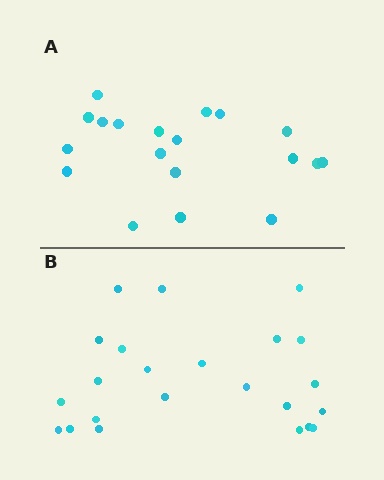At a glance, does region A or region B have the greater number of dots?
Region B (the bottom region) has more dots.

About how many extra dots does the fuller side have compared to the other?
Region B has about 4 more dots than region A.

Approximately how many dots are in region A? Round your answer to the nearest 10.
About 20 dots. (The exact count is 19, which rounds to 20.)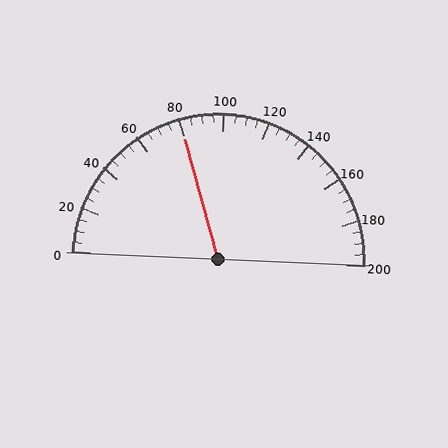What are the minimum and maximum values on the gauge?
The gauge ranges from 0 to 200.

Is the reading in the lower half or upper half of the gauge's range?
The reading is in the lower half of the range (0 to 200).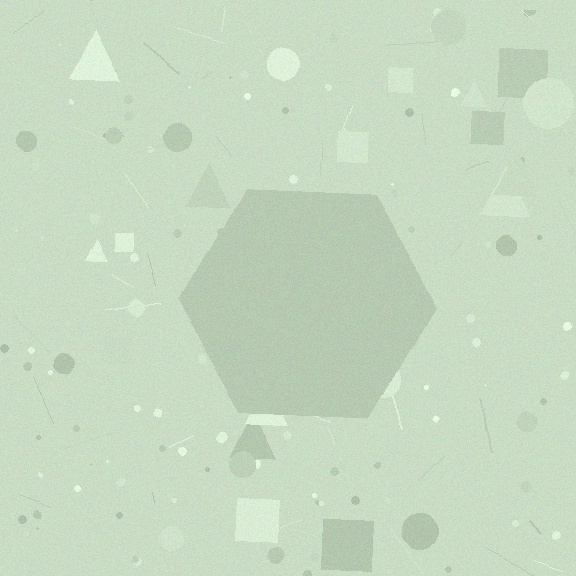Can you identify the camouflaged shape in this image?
The camouflaged shape is a hexagon.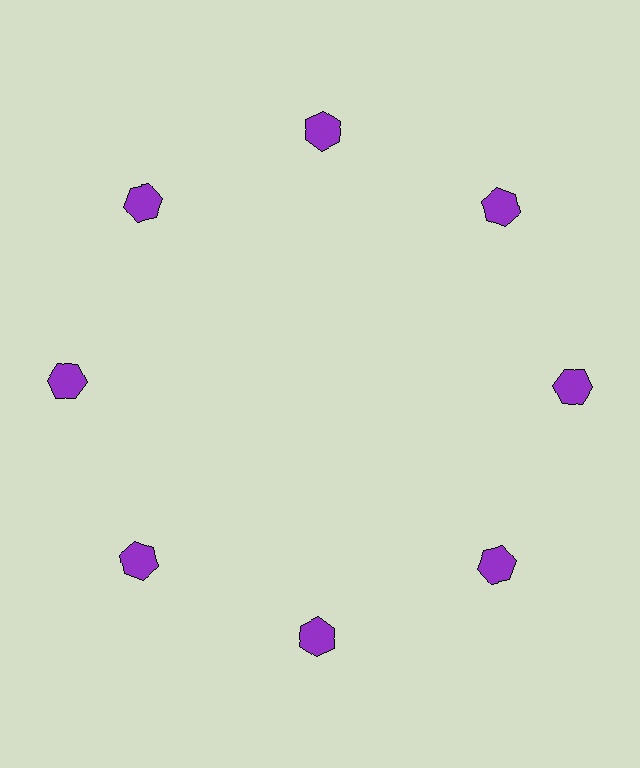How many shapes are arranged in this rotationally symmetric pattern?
There are 8 shapes, arranged in 8 groups of 1.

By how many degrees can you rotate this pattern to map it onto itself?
The pattern maps onto itself every 45 degrees of rotation.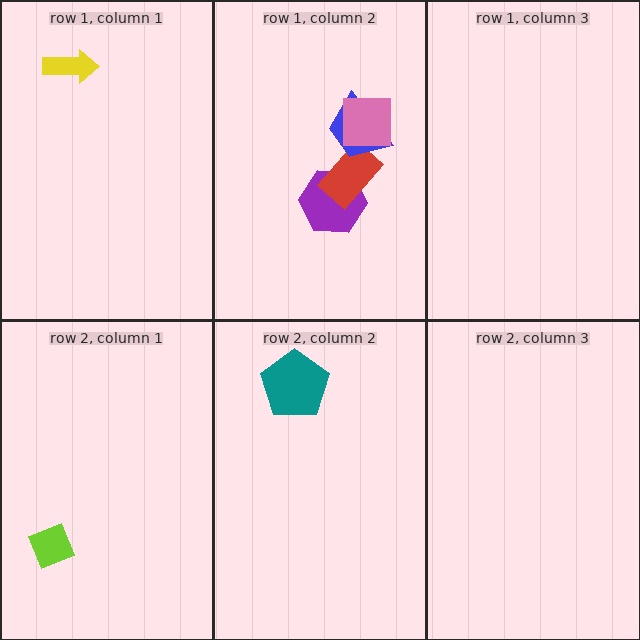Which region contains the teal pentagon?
The row 2, column 2 region.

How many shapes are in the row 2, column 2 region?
1.